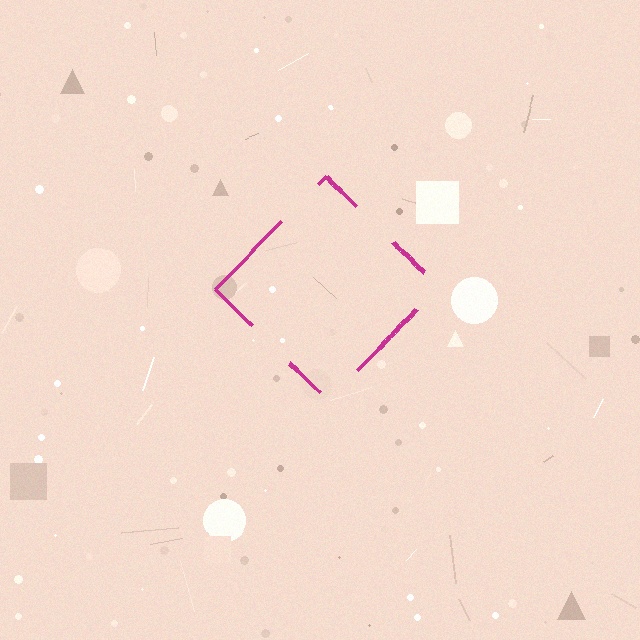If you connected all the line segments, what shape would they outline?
They would outline a diamond.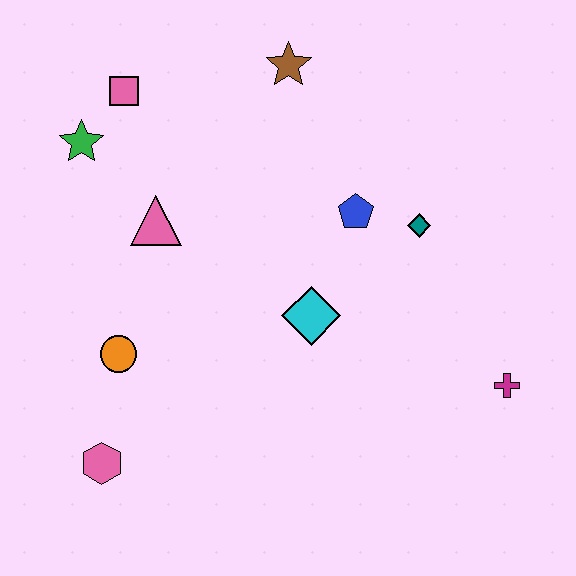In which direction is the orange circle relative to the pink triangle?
The orange circle is below the pink triangle.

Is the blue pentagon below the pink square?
Yes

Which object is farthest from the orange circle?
The magenta cross is farthest from the orange circle.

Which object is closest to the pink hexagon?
The orange circle is closest to the pink hexagon.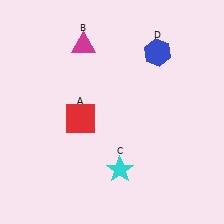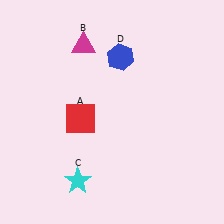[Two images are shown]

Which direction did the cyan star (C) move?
The cyan star (C) moved left.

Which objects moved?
The objects that moved are: the cyan star (C), the blue hexagon (D).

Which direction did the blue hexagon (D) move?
The blue hexagon (D) moved left.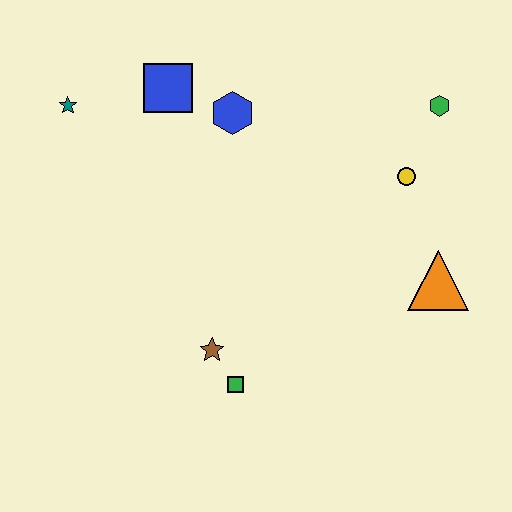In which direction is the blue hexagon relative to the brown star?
The blue hexagon is above the brown star.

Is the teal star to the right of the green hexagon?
No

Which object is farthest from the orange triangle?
The teal star is farthest from the orange triangle.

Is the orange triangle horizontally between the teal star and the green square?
No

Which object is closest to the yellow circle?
The green hexagon is closest to the yellow circle.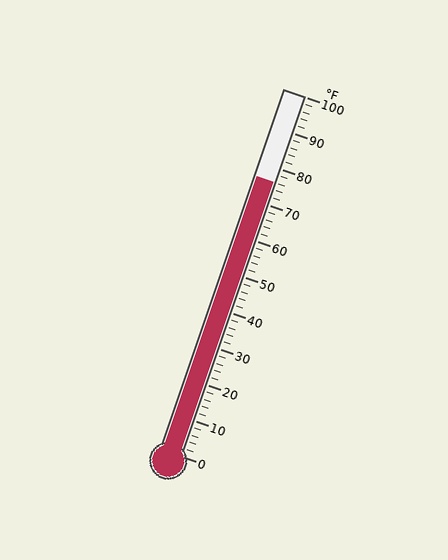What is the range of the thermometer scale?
The thermometer scale ranges from 0°F to 100°F.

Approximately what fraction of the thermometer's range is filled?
The thermometer is filled to approximately 75% of its range.